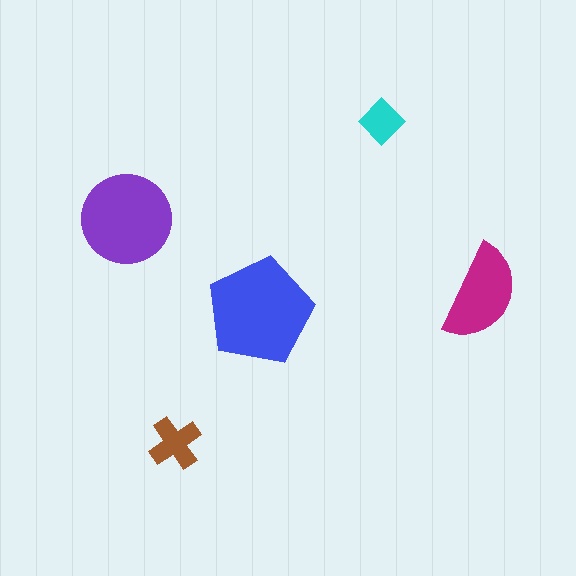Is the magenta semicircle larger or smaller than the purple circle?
Smaller.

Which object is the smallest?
The cyan diamond.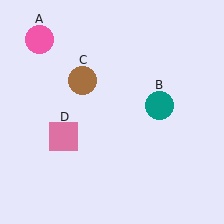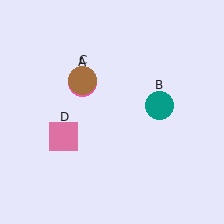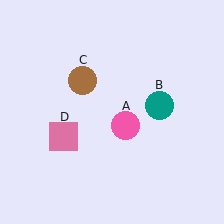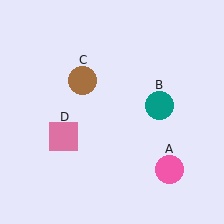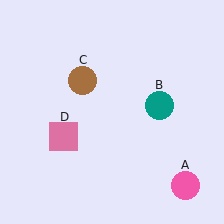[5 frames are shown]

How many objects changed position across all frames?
1 object changed position: pink circle (object A).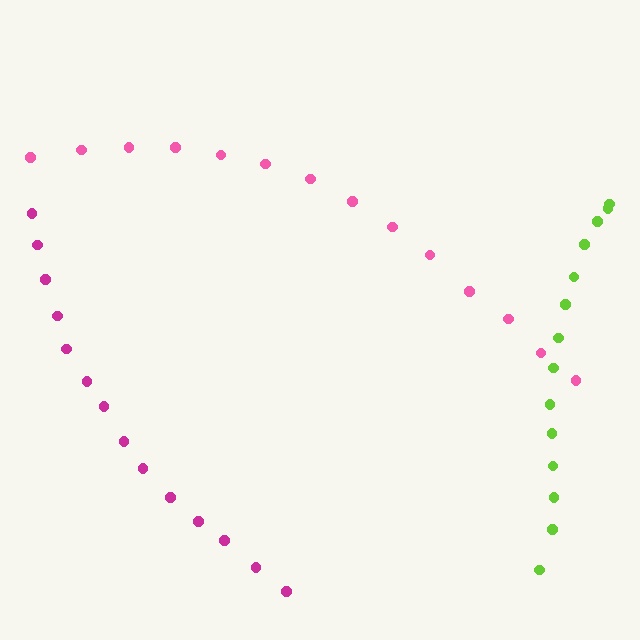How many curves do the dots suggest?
There are 3 distinct paths.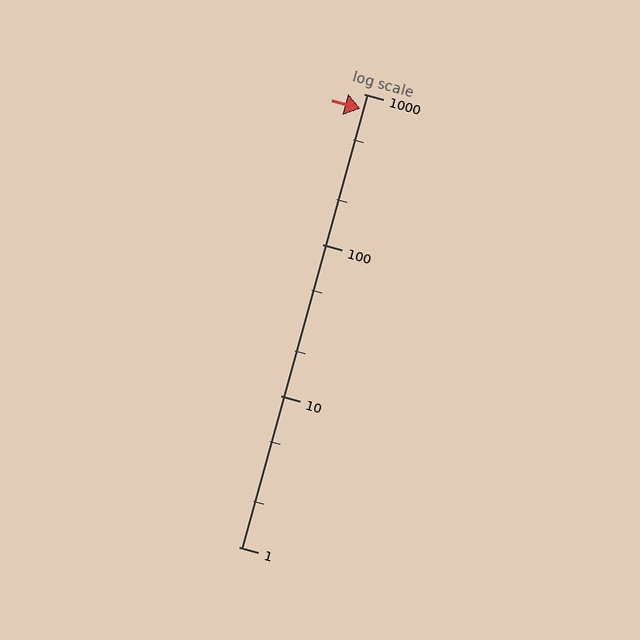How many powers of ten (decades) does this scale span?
The scale spans 3 decades, from 1 to 1000.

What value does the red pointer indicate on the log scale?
The pointer indicates approximately 800.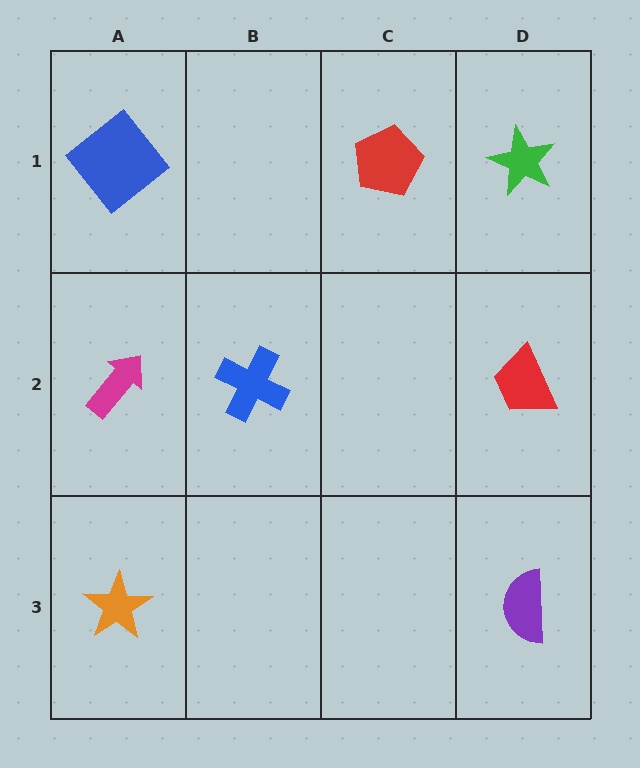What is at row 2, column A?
A magenta arrow.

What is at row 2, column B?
A blue cross.